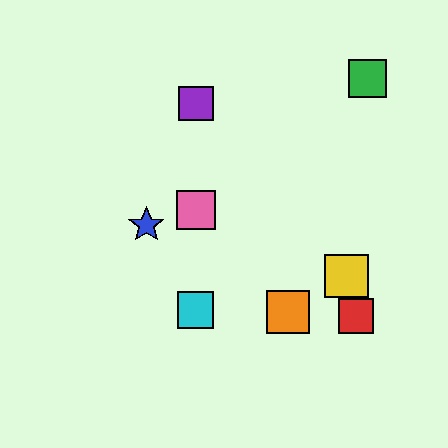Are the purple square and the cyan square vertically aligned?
Yes, both are at x≈196.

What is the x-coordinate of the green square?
The green square is at x≈368.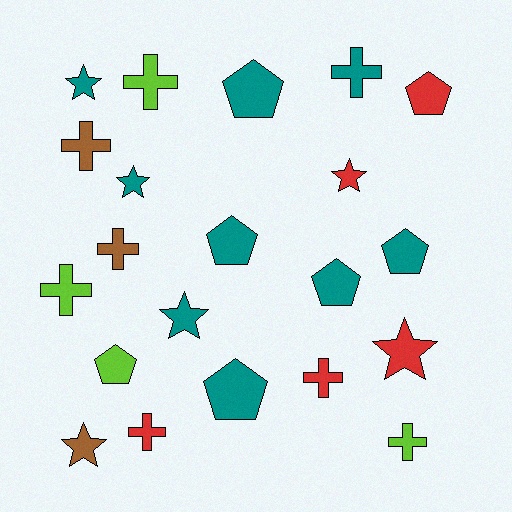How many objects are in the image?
There are 21 objects.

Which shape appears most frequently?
Cross, with 8 objects.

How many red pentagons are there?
There is 1 red pentagon.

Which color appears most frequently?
Teal, with 9 objects.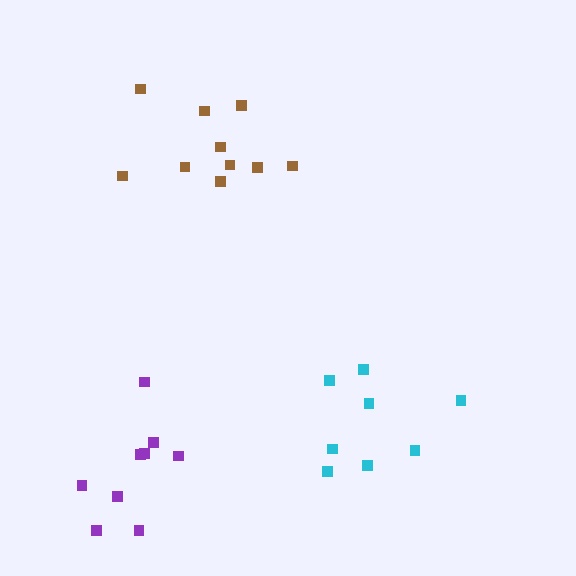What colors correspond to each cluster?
The clusters are colored: cyan, brown, purple.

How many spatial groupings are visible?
There are 3 spatial groupings.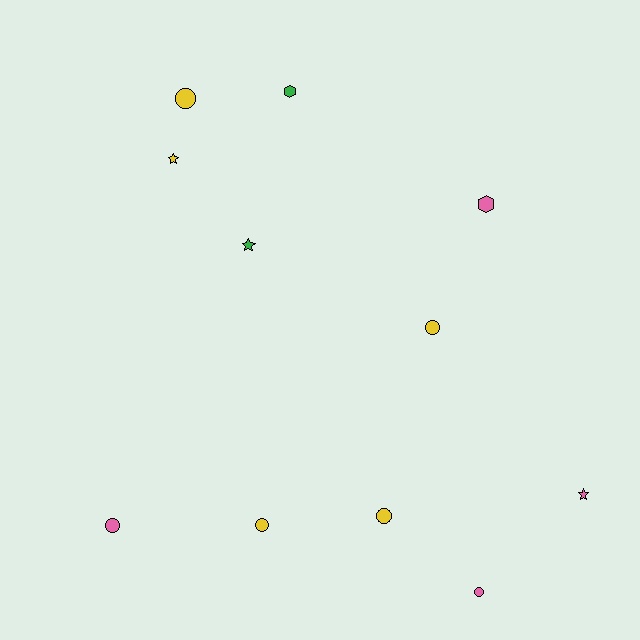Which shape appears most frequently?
Circle, with 6 objects.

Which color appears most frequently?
Yellow, with 5 objects.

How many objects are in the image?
There are 11 objects.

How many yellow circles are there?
There are 4 yellow circles.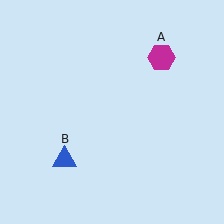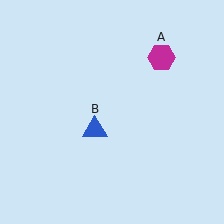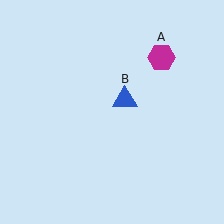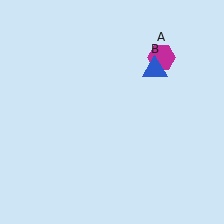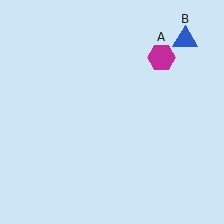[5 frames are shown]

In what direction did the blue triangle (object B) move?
The blue triangle (object B) moved up and to the right.